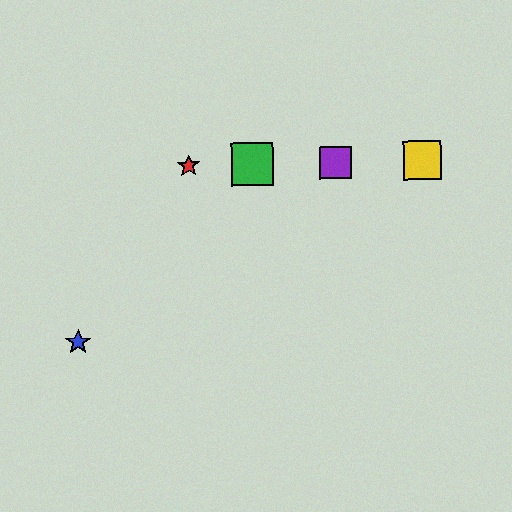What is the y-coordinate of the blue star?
The blue star is at y≈342.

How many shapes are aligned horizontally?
4 shapes (the red star, the green square, the yellow square, the purple square) are aligned horizontally.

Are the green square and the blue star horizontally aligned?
No, the green square is at y≈164 and the blue star is at y≈342.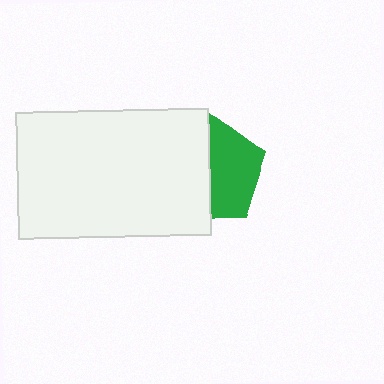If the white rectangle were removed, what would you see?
You would see the complete green pentagon.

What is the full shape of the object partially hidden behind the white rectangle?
The partially hidden object is a green pentagon.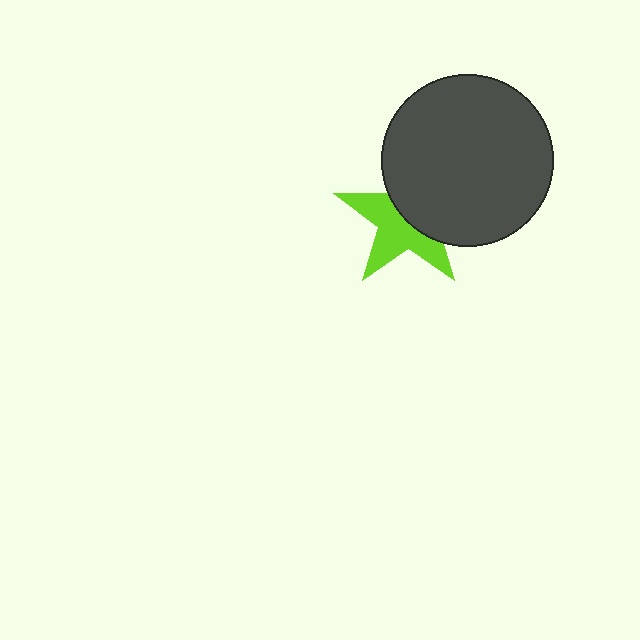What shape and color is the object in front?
The object in front is a dark gray circle.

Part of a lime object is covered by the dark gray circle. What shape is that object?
It is a star.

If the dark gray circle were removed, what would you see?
You would see the complete lime star.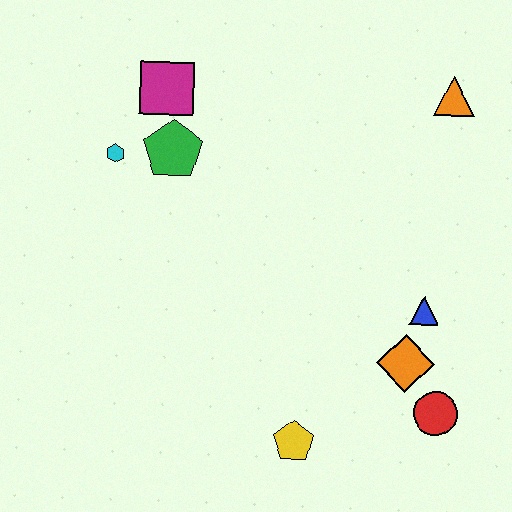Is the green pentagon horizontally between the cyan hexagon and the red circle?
Yes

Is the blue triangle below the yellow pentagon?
No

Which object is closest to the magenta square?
The green pentagon is closest to the magenta square.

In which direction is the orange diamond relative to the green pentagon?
The orange diamond is to the right of the green pentagon.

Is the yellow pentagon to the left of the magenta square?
No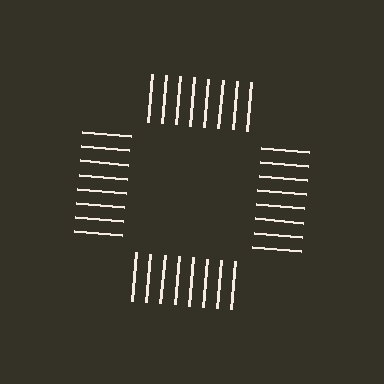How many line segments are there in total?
32 — 8 along each of the 4 edges.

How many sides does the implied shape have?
4 sides — the line-ends trace a square.